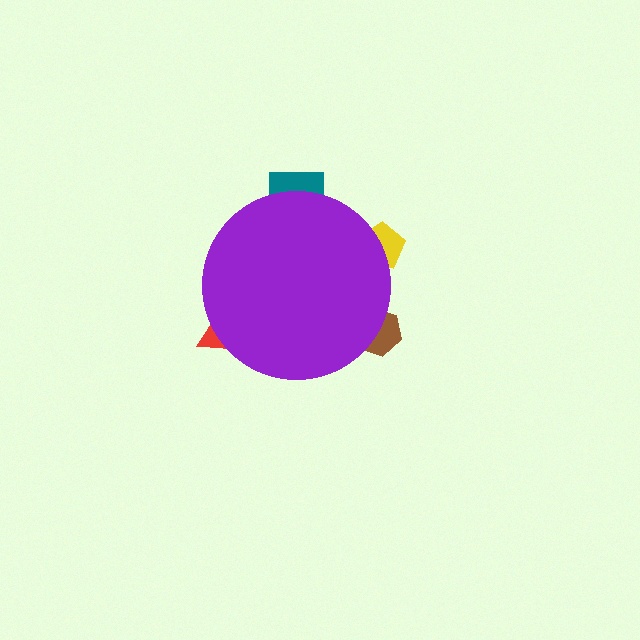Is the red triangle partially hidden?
Yes, the red triangle is partially hidden behind the purple circle.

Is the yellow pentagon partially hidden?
Yes, the yellow pentagon is partially hidden behind the purple circle.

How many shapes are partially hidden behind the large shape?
4 shapes are partially hidden.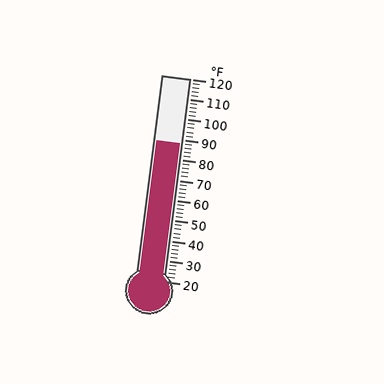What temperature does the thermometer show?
The thermometer shows approximately 88°F.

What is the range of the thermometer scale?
The thermometer scale ranges from 20°F to 120°F.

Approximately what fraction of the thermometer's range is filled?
The thermometer is filled to approximately 70% of its range.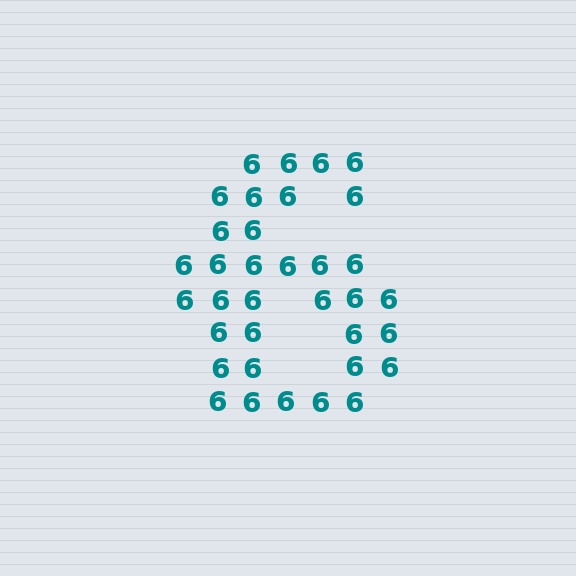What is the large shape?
The large shape is the digit 6.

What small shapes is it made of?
It is made of small digit 6's.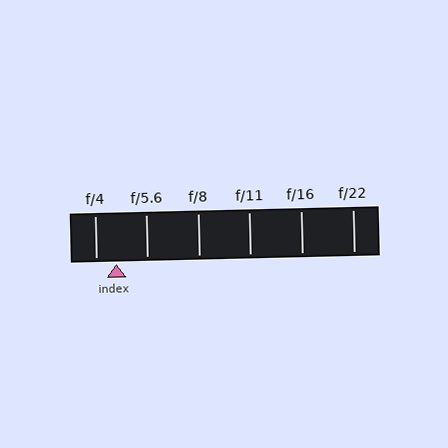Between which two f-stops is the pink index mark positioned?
The index mark is between f/4 and f/5.6.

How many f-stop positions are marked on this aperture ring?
There are 6 f-stop positions marked.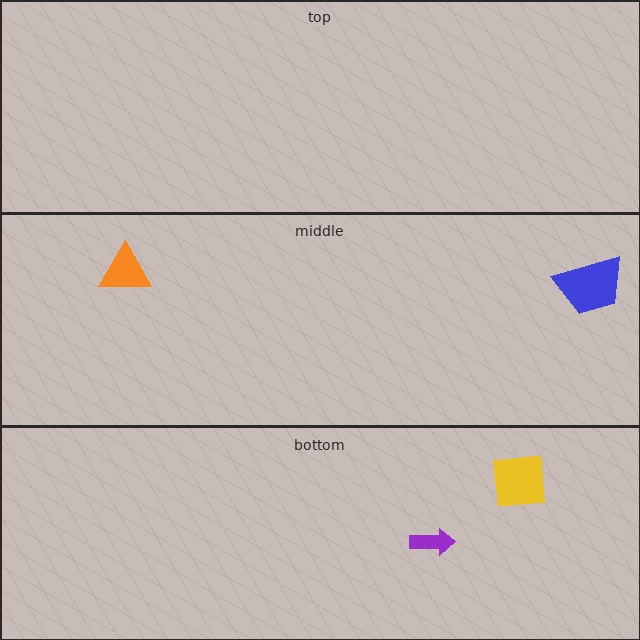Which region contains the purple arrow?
The bottom region.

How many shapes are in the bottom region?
2.